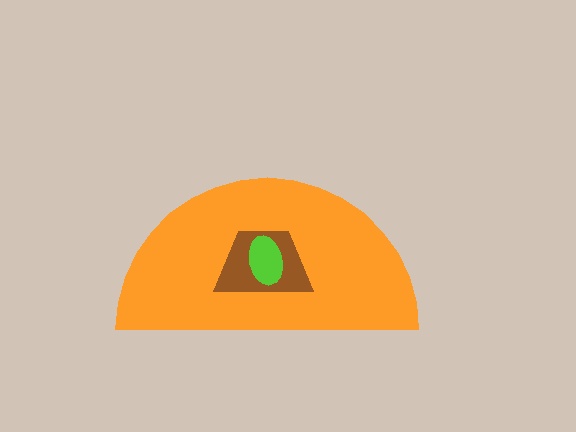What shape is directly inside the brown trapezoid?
The lime ellipse.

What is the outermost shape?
The orange semicircle.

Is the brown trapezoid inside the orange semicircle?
Yes.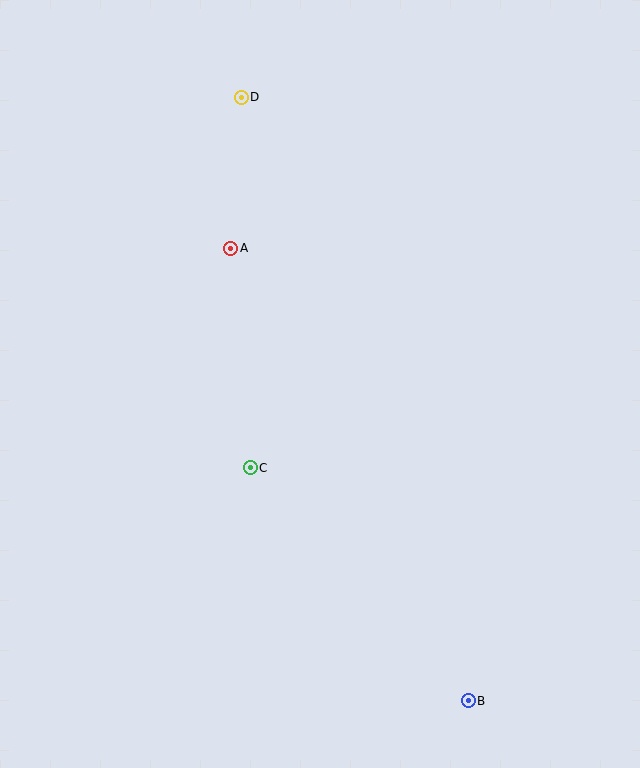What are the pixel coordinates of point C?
Point C is at (250, 468).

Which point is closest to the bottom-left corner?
Point C is closest to the bottom-left corner.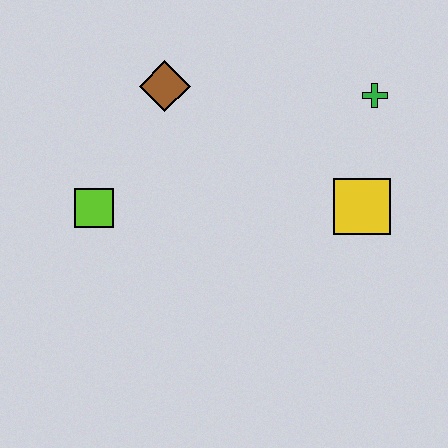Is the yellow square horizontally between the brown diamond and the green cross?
Yes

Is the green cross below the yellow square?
No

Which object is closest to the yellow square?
The green cross is closest to the yellow square.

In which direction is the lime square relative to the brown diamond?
The lime square is below the brown diamond.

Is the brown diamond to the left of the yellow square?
Yes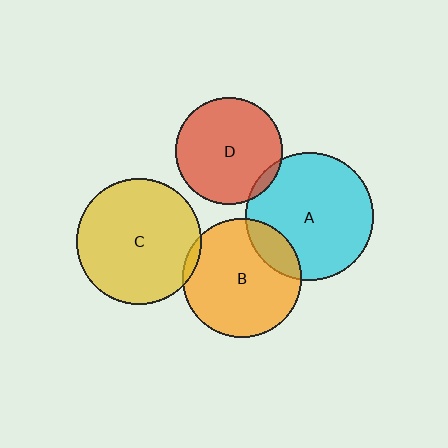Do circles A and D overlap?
Yes.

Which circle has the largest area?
Circle A (cyan).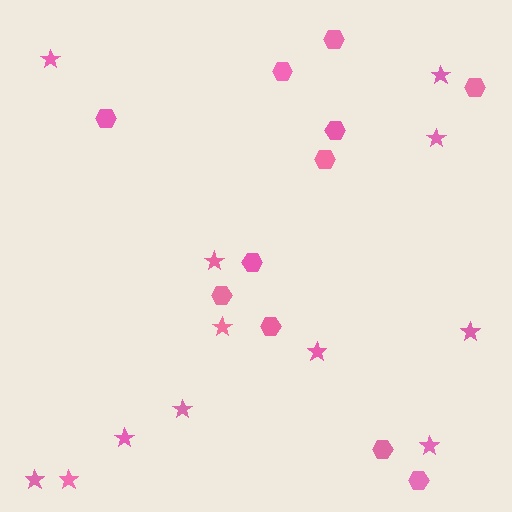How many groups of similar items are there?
There are 2 groups: one group of hexagons (11) and one group of stars (12).